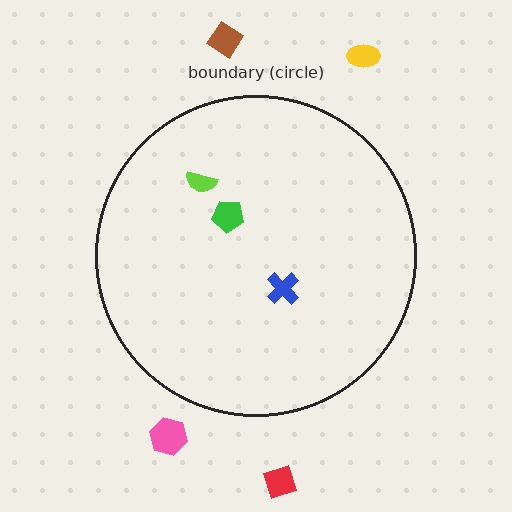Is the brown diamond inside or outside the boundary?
Outside.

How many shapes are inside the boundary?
3 inside, 4 outside.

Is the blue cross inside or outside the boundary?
Inside.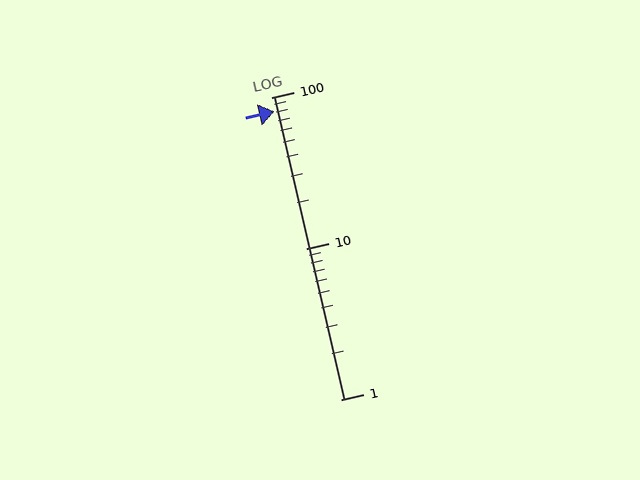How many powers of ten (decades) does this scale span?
The scale spans 2 decades, from 1 to 100.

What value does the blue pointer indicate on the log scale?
The pointer indicates approximately 81.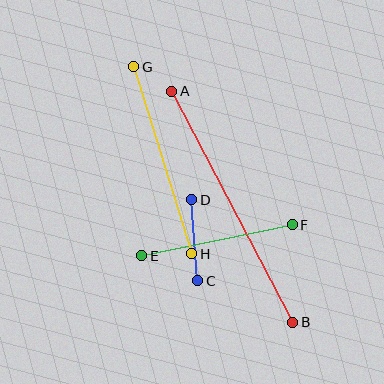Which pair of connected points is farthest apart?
Points A and B are farthest apart.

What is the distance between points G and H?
The distance is approximately 195 pixels.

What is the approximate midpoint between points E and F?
The midpoint is at approximately (217, 240) pixels.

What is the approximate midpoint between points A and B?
The midpoint is at approximately (232, 207) pixels.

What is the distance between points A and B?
The distance is approximately 261 pixels.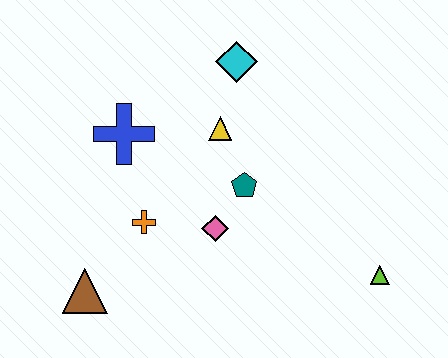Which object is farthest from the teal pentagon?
The brown triangle is farthest from the teal pentagon.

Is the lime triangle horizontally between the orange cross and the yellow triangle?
No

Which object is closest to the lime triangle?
The teal pentagon is closest to the lime triangle.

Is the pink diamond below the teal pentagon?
Yes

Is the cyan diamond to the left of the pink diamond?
No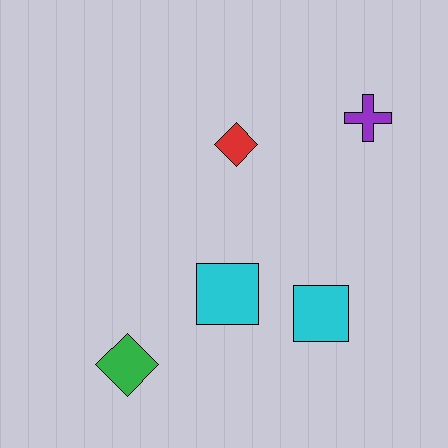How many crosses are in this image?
There is 1 cross.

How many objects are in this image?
There are 5 objects.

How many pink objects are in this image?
There are no pink objects.